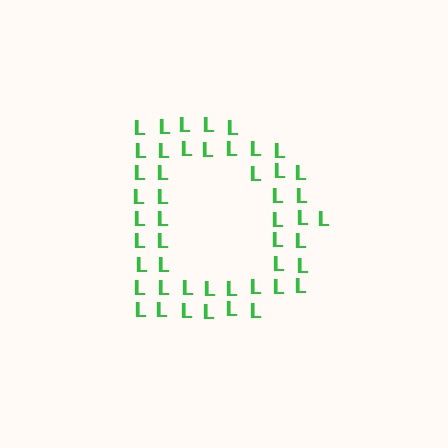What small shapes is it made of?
It is made of small letter L's.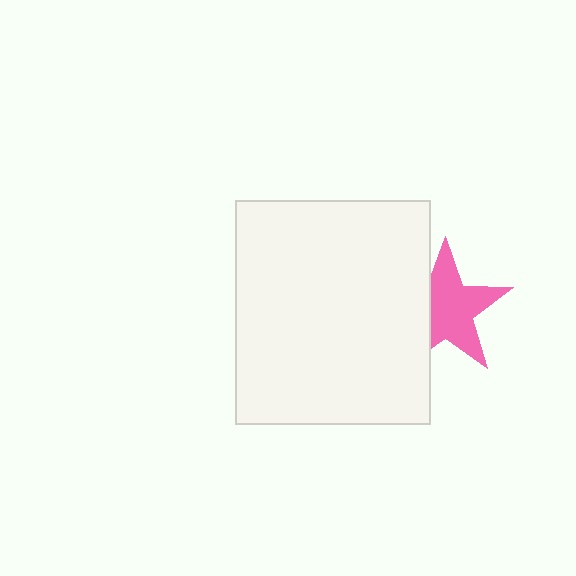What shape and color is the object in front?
The object in front is a white rectangle.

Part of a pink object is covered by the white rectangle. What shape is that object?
It is a star.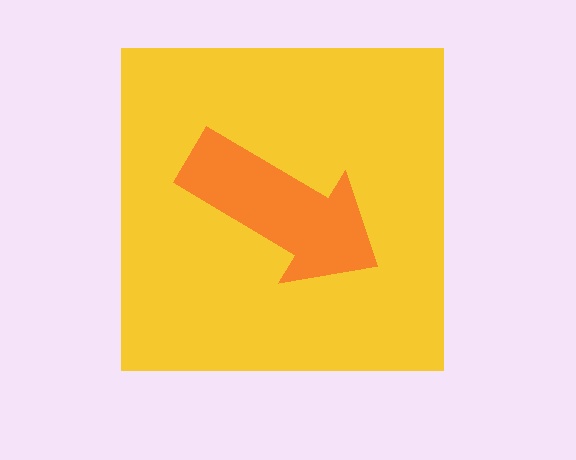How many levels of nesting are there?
2.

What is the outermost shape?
The yellow square.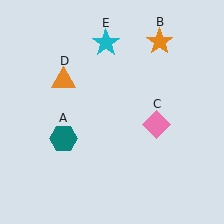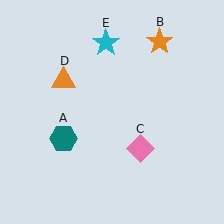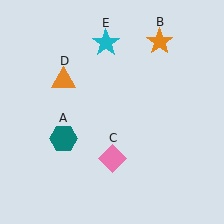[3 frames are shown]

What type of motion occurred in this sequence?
The pink diamond (object C) rotated clockwise around the center of the scene.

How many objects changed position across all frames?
1 object changed position: pink diamond (object C).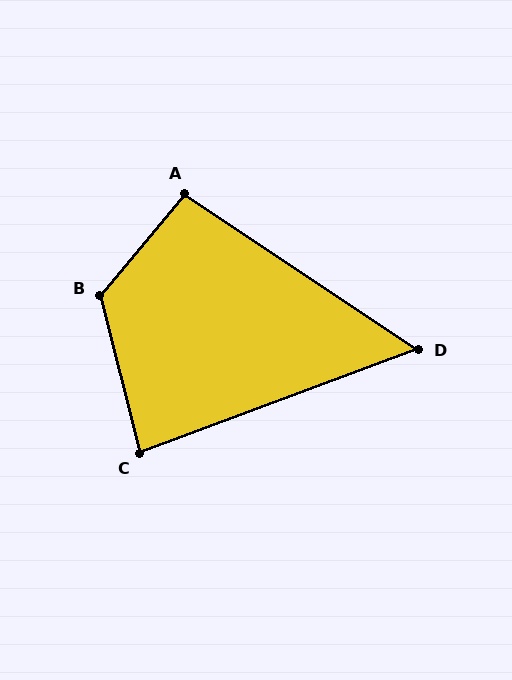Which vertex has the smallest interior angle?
D, at approximately 54 degrees.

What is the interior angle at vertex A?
Approximately 96 degrees (obtuse).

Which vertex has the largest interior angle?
B, at approximately 126 degrees.